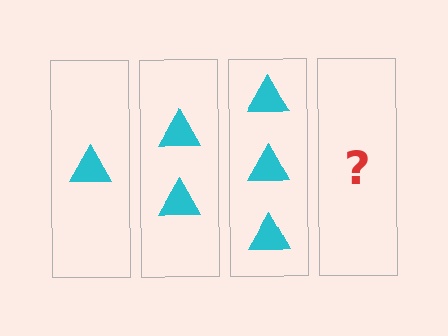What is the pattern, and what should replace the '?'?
The pattern is that each step adds one more triangle. The '?' should be 4 triangles.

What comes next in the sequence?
The next element should be 4 triangles.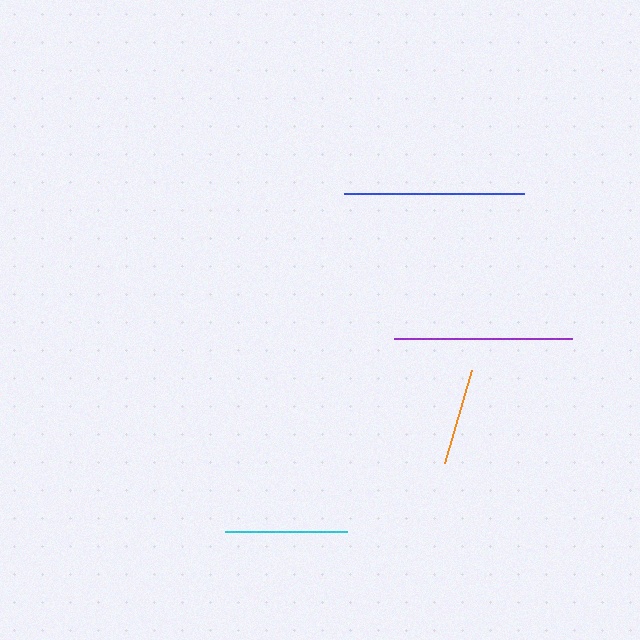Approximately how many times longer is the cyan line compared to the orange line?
The cyan line is approximately 1.3 times the length of the orange line.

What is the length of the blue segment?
The blue segment is approximately 180 pixels long.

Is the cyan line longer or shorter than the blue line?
The blue line is longer than the cyan line.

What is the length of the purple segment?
The purple segment is approximately 179 pixels long.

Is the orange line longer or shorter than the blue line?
The blue line is longer than the orange line.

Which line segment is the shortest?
The orange line is the shortest at approximately 97 pixels.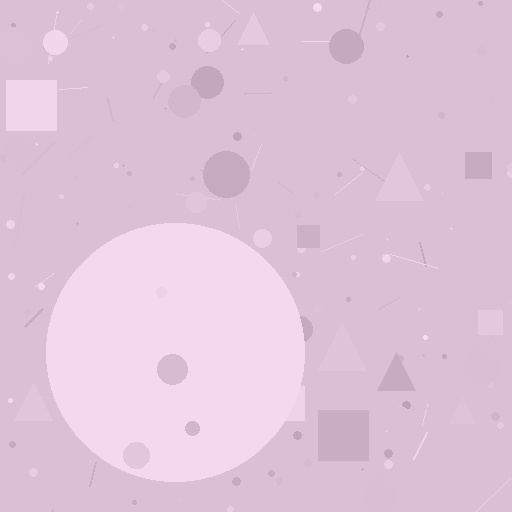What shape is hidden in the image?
A circle is hidden in the image.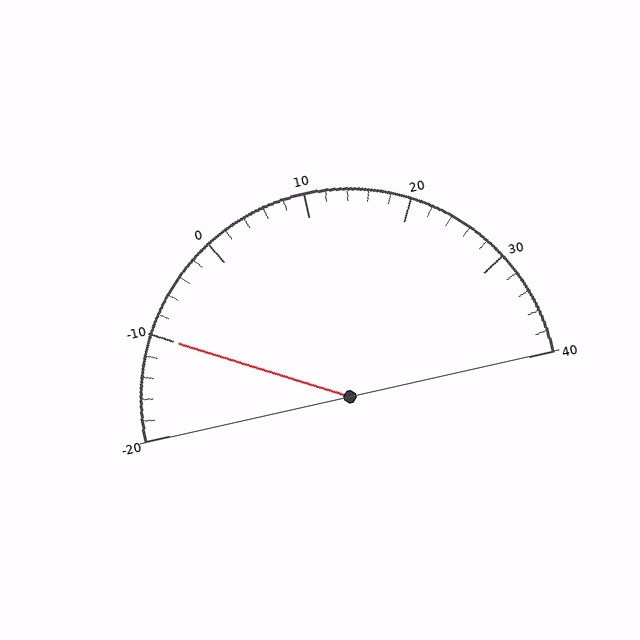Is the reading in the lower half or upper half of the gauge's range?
The reading is in the lower half of the range (-20 to 40).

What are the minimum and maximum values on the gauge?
The gauge ranges from -20 to 40.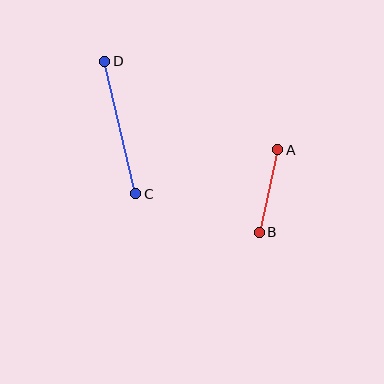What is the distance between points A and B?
The distance is approximately 85 pixels.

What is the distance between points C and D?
The distance is approximately 136 pixels.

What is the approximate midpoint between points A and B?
The midpoint is at approximately (269, 191) pixels.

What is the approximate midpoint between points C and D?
The midpoint is at approximately (120, 128) pixels.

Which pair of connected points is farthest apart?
Points C and D are farthest apart.